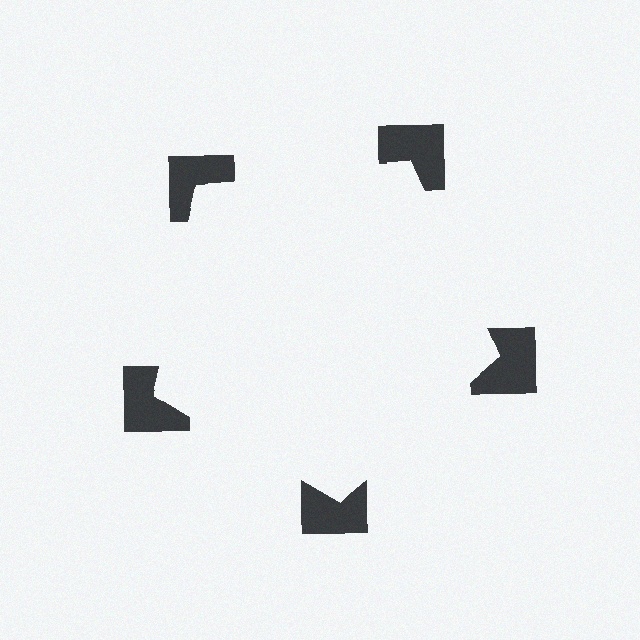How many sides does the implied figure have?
5 sides.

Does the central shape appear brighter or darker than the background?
It typically appears slightly brighter than the background, even though no actual brightness change is drawn.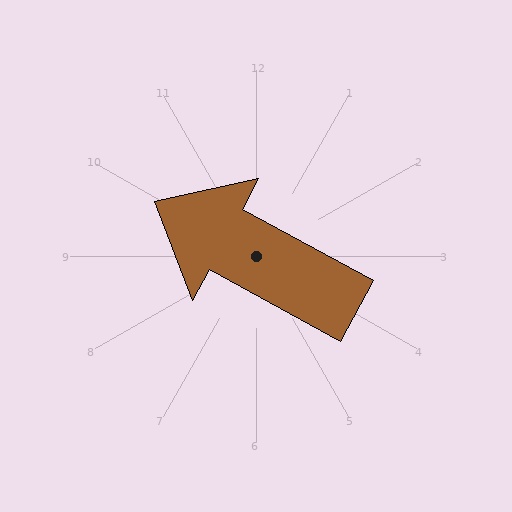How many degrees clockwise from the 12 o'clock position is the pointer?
Approximately 298 degrees.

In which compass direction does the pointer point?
Northwest.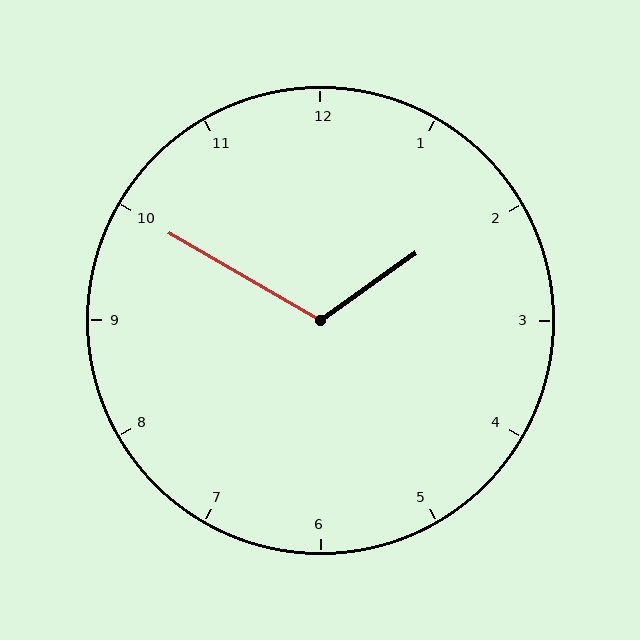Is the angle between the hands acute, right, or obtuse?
It is obtuse.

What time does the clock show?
1:50.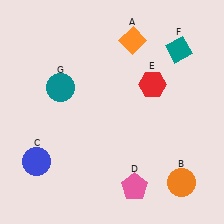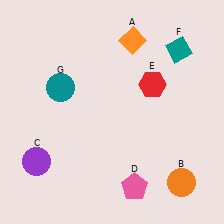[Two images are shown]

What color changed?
The circle (C) changed from blue in Image 1 to purple in Image 2.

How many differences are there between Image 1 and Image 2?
There is 1 difference between the two images.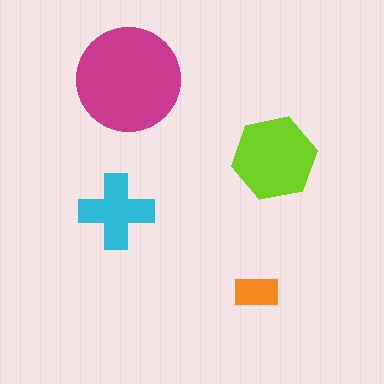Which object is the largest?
The magenta circle.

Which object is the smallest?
The orange rectangle.